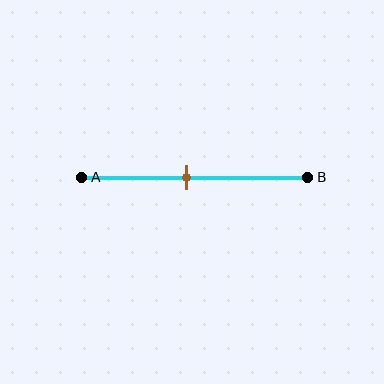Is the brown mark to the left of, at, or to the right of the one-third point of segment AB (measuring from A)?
The brown mark is to the right of the one-third point of segment AB.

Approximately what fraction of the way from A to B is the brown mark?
The brown mark is approximately 45% of the way from A to B.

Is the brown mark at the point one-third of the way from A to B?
No, the mark is at about 45% from A, not at the 33% one-third point.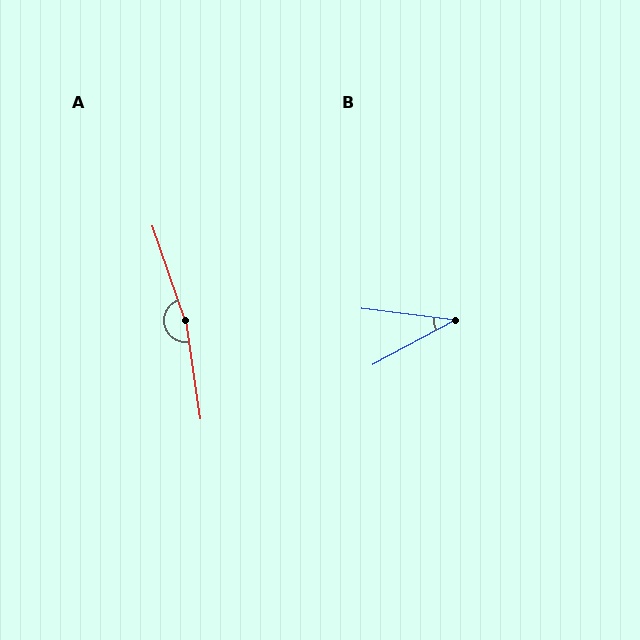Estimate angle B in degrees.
Approximately 35 degrees.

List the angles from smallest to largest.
B (35°), A (169°).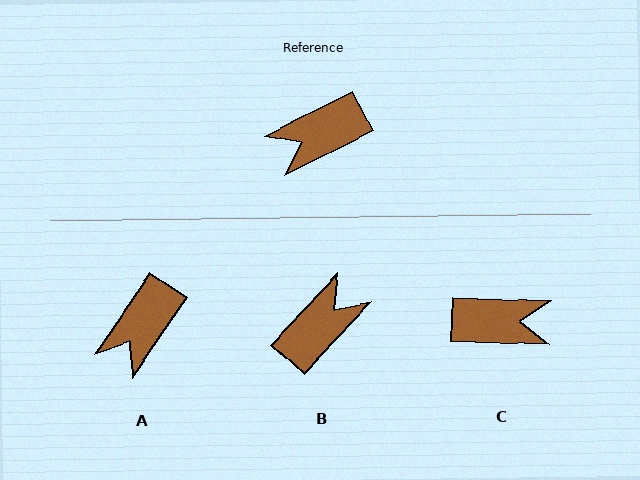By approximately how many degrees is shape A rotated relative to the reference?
Approximately 29 degrees counter-clockwise.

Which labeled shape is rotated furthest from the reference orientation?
B, about 160 degrees away.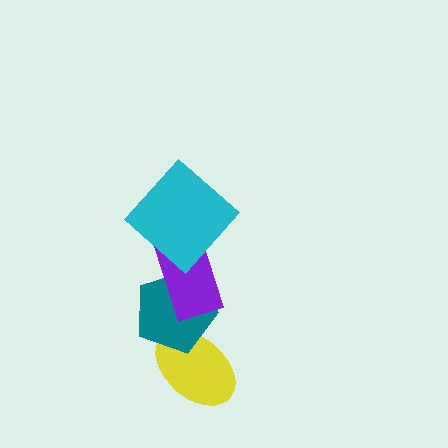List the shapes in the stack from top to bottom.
From top to bottom: the cyan diamond, the purple rectangle, the teal pentagon, the yellow ellipse.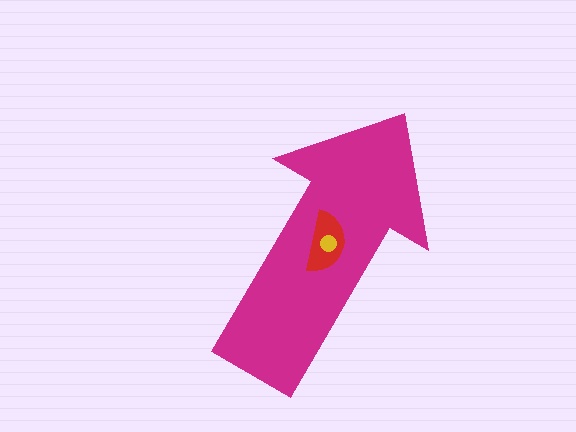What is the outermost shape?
The magenta arrow.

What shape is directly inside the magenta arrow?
The red semicircle.